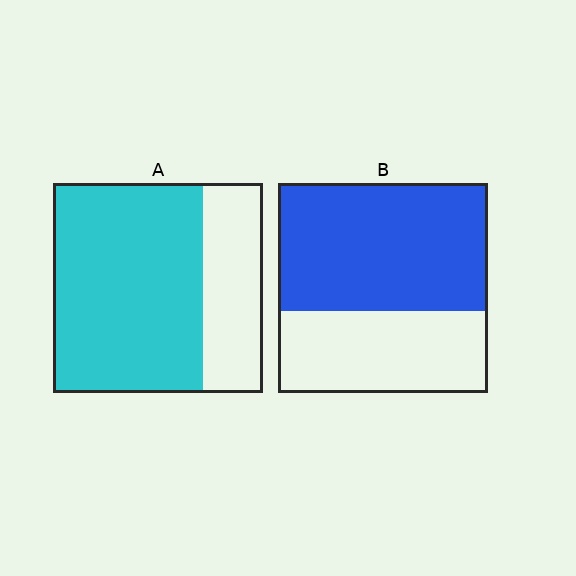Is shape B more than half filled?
Yes.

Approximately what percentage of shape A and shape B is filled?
A is approximately 70% and B is approximately 60%.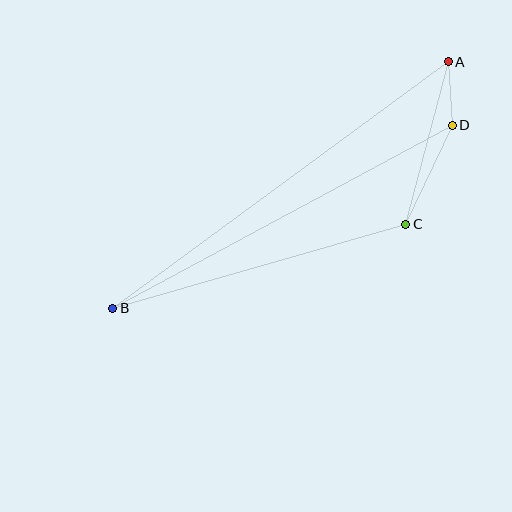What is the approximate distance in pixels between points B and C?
The distance between B and C is approximately 305 pixels.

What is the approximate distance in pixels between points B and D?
The distance between B and D is approximately 386 pixels.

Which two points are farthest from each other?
Points A and B are farthest from each other.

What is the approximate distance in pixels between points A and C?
The distance between A and C is approximately 168 pixels.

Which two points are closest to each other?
Points A and D are closest to each other.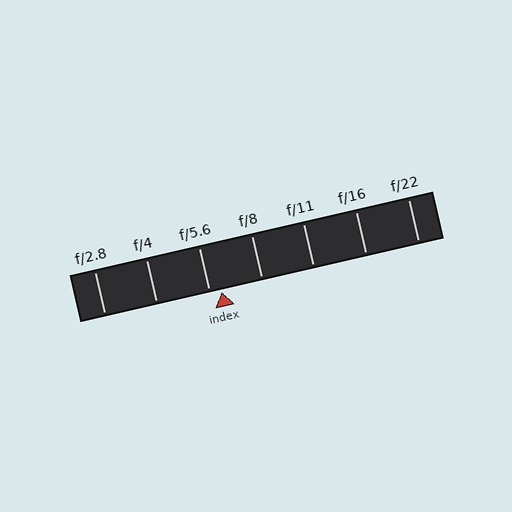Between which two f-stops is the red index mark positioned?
The index mark is between f/5.6 and f/8.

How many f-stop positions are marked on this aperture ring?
There are 7 f-stop positions marked.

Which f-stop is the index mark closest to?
The index mark is closest to f/5.6.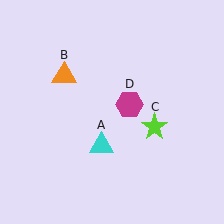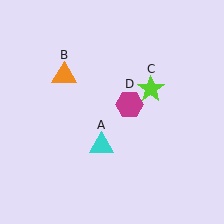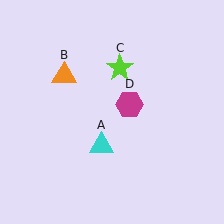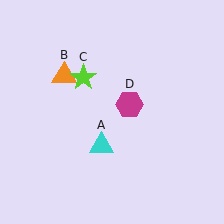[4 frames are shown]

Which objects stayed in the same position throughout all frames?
Cyan triangle (object A) and orange triangle (object B) and magenta hexagon (object D) remained stationary.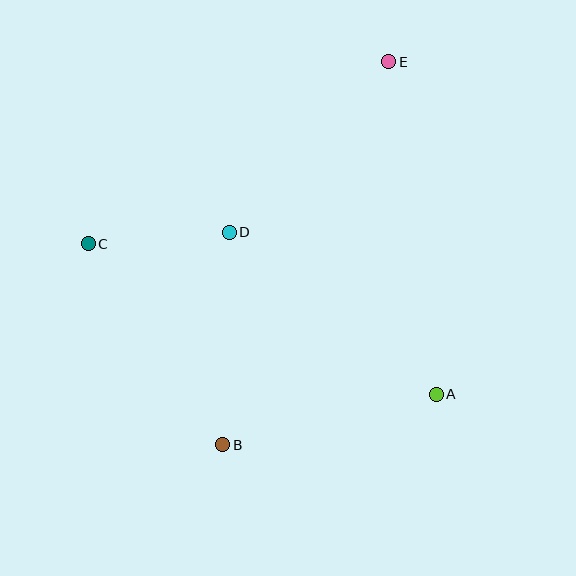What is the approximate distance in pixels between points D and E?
The distance between D and E is approximately 233 pixels.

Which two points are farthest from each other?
Points B and E are farthest from each other.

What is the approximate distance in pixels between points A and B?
The distance between A and B is approximately 219 pixels.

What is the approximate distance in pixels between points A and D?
The distance between A and D is approximately 263 pixels.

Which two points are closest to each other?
Points C and D are closest to each other.